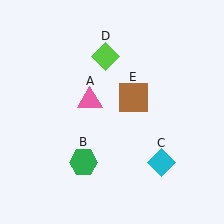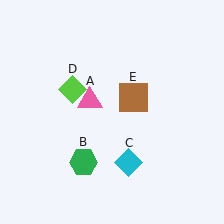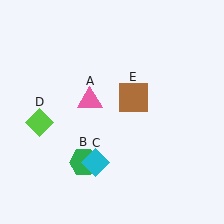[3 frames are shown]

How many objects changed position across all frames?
2 objects changed position: cyan diamond (object C), lime diamond (object D).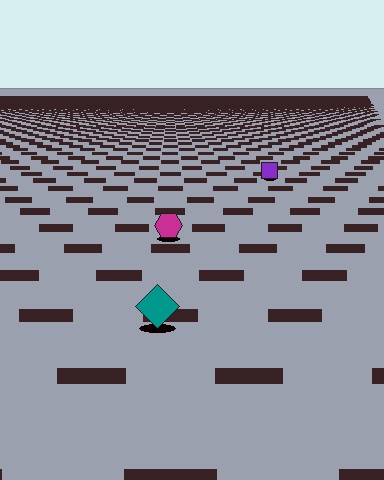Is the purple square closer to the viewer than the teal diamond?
No. The teal diamond is closer — you can tell from the texture gradient: the ground texture is coarser near it.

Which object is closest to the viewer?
The teal diamond is closest. The texture marks near it are larger and more spread out.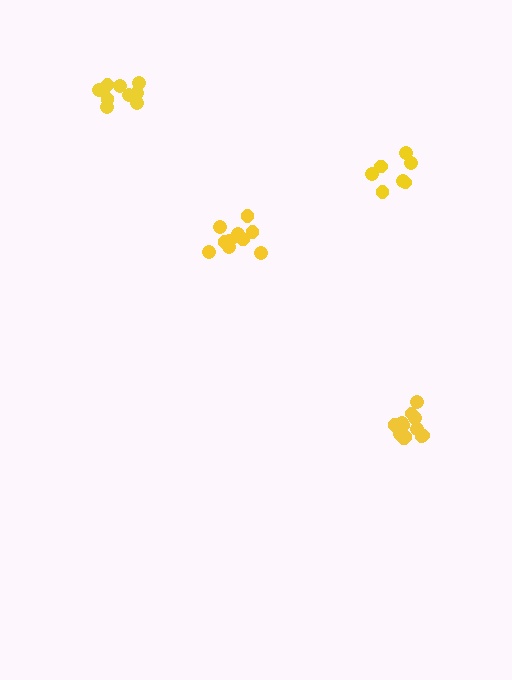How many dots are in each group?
Group 1: 10 dots, Group 2: 13 dots, Group 3: 7 dots, Group 4: 9 dots (39 total).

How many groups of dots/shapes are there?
There are 4 groups.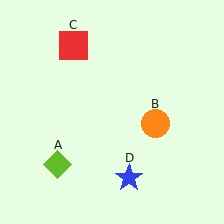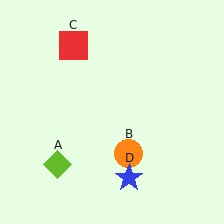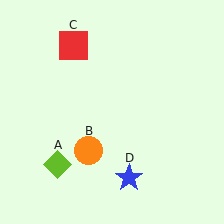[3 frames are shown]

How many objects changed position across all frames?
1 object changed position: orange circle (object B).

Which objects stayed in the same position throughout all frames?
Lime diamond (object A) and red square (object C) and blue star (object D) remained stationary.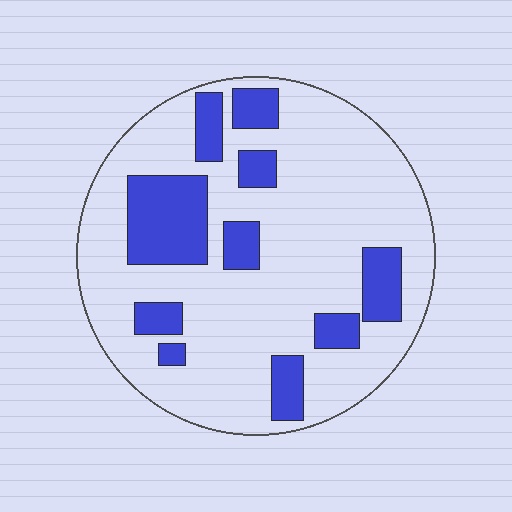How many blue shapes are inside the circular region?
10.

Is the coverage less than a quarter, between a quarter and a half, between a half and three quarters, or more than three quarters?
Less than a quarter.